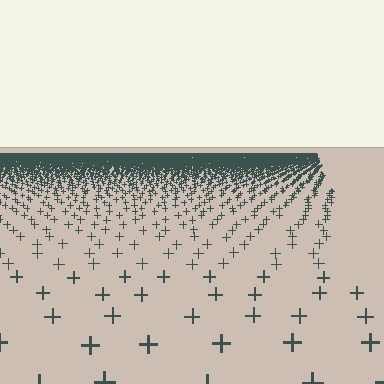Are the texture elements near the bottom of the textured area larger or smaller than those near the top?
Larger. Near the bottom, elements are closer to the viewer and appear at a bigger on-screen size.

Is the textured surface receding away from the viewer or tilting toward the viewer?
The surface is receding away from the viewer. Texture elements get smaller and denser toward the top.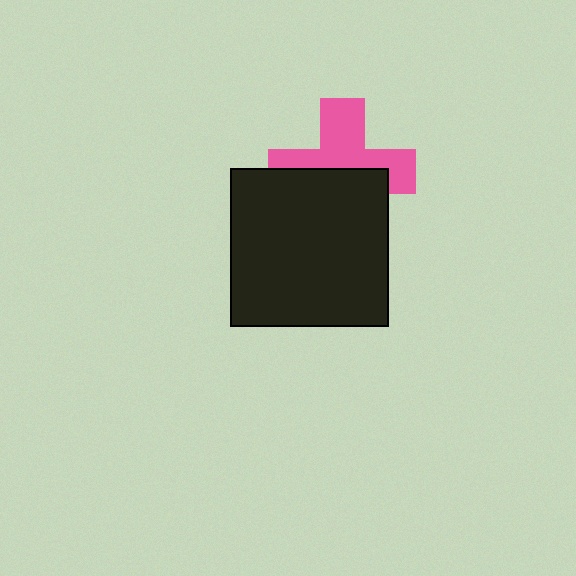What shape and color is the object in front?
The object in front is a black square.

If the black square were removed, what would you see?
You would see the complete pink cross.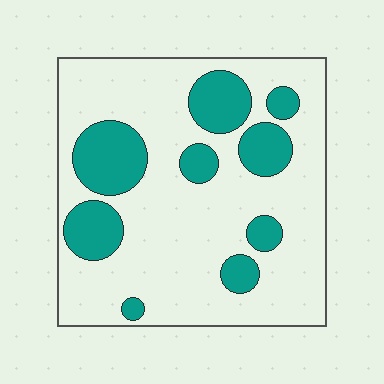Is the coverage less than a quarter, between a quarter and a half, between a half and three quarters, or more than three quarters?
Less than a quarter.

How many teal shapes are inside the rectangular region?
9.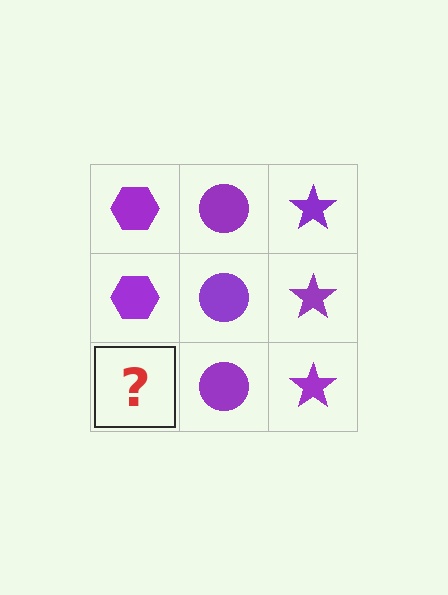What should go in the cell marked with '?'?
The missing cell should contain a purple hexagon.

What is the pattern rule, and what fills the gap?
The rule is that each column has a consistent shape. The gap should be filled with a purple hexagon.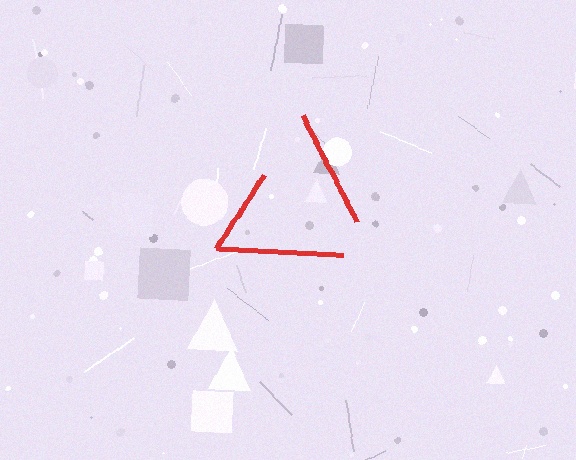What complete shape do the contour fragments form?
The contour fragments form a triangle.